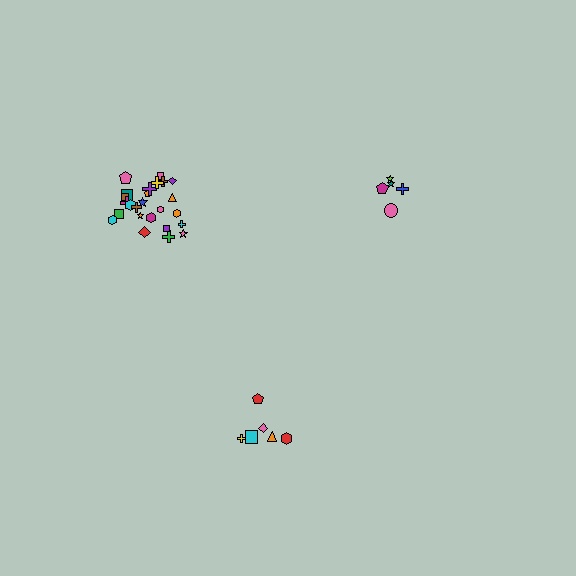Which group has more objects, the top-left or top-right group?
The top-left group.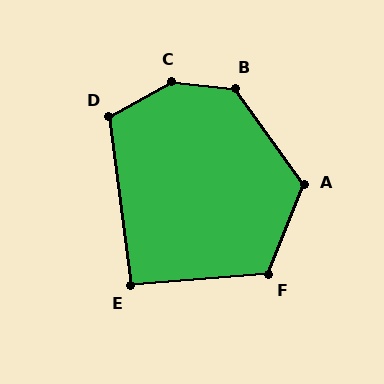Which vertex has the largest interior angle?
C, at approximately 145 degrees.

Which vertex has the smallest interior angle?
E, at approximately 93 degrees.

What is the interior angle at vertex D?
Approximately 112 degrees (obtuse).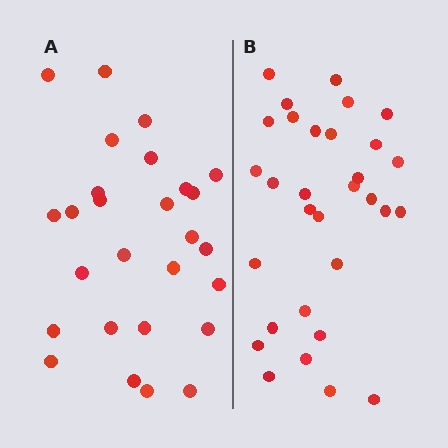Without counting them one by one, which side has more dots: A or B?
Region B (the right region) has more dots.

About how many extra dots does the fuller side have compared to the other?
Region B has about 4 more dots than region A.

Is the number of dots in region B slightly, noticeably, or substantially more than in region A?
Region B has only slightly more — the two regions are fairly close. The ratio is roughly 1.1 to 1.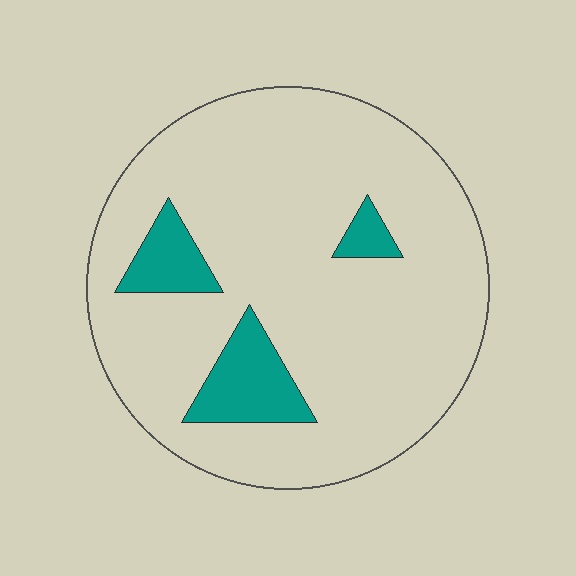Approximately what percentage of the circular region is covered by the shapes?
Approximately 10%.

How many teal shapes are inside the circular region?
3.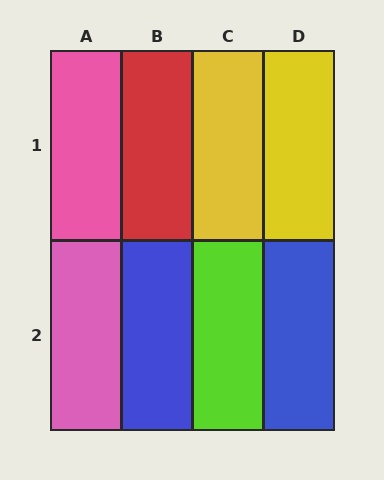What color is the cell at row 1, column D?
Yellow.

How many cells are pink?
2 cells are pink.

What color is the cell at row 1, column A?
Pink.